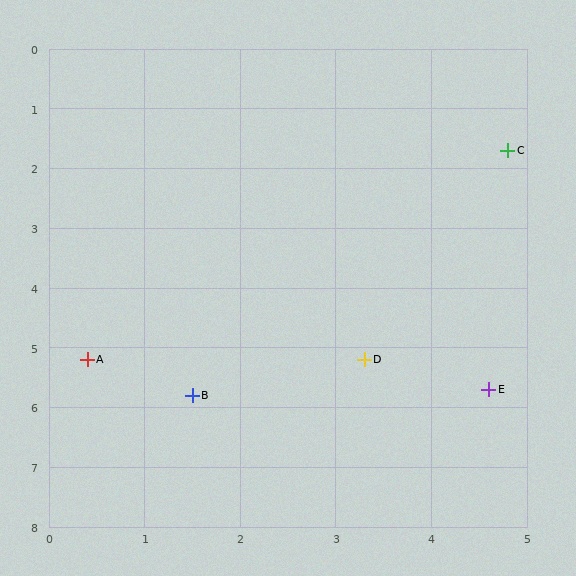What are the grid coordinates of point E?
Point E is at approximately (4.6, 5.7).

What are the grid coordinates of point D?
Point D is at approximately (3.3, 5.2).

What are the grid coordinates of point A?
Point A is at approximately (0.4, 5.2).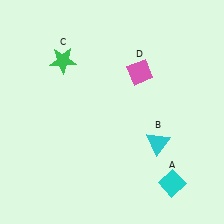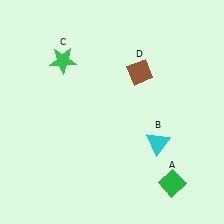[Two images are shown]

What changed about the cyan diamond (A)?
In Image 1, A is cyan. In Image 2, it changed to green.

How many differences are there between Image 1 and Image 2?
There are 2 differences between the two images.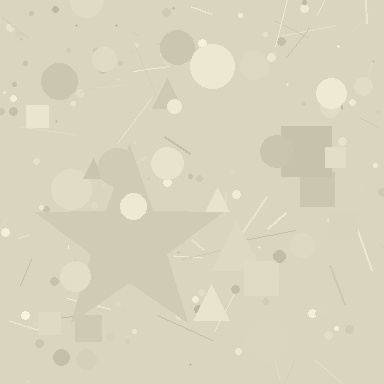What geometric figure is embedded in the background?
A star is embedded in the background.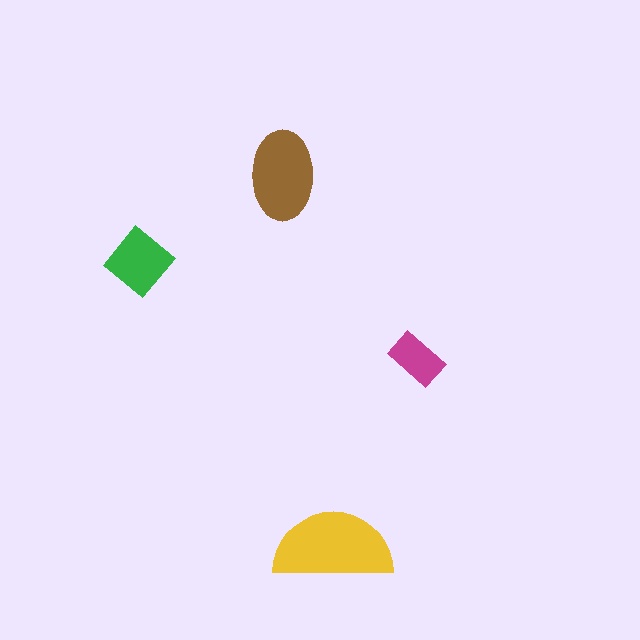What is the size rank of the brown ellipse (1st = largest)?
2nd.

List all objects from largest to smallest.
The yellow semicircle, the brown ellipse, the green diamond, the magenta rectangle.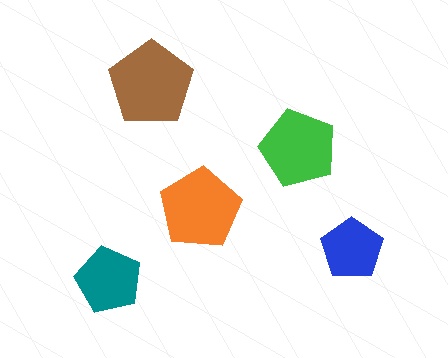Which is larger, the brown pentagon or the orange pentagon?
The brown one.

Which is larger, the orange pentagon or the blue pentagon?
The orange one.